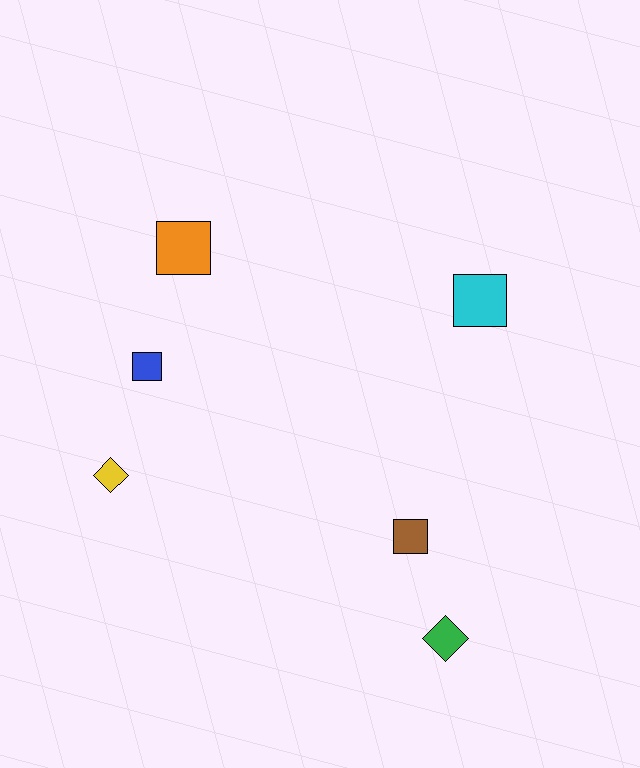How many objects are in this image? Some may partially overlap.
There are 6 objects.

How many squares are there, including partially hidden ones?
There are 4 squares.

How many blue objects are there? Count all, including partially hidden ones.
There is 1 blue object.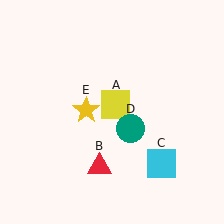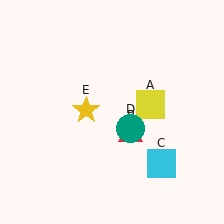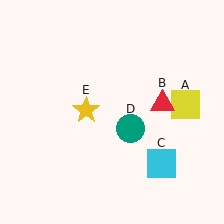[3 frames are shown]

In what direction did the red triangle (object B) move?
The red triangle (object B) moved up and to the right.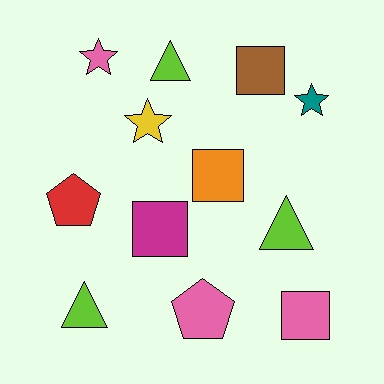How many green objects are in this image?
There are no green objects.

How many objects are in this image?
There are 12 objects.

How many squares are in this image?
There are 4 squares.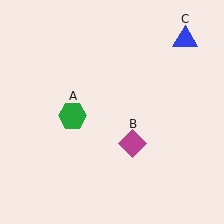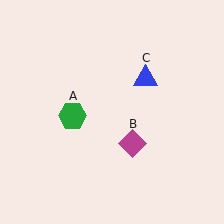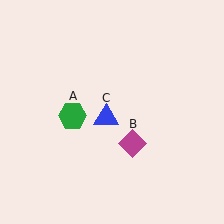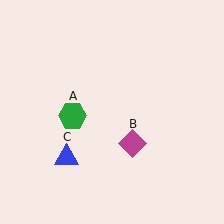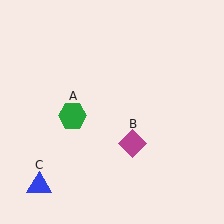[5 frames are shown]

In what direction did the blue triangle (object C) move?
The blue triangle (object C) moved down and to the left.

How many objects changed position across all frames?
1 object changed position: blue triangle (object C).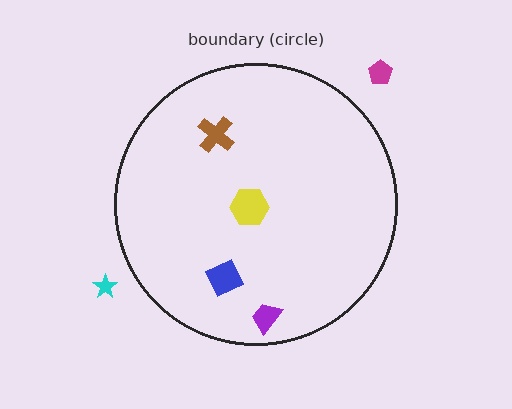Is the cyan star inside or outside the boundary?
Outside.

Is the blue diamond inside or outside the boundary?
Inside.